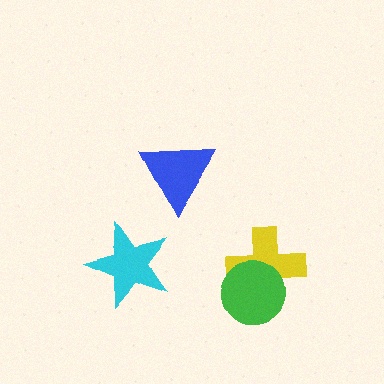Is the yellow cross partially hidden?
Yes, it is partially covered by another shape.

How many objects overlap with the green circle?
1 object overlaps with the green circle.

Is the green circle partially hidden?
No, no other shape covers it.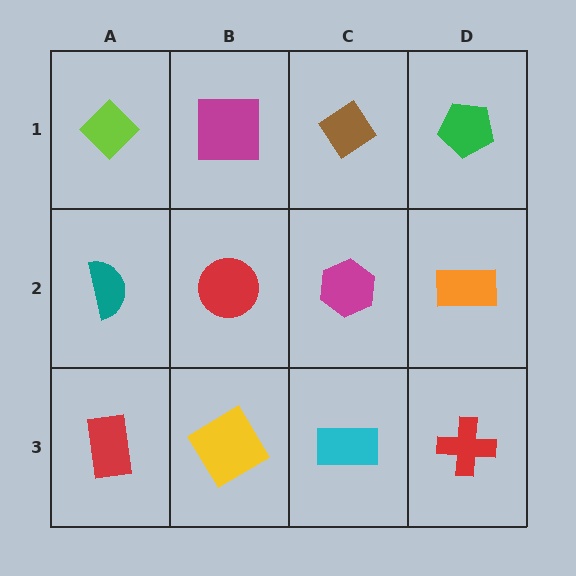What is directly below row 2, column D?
A red cross.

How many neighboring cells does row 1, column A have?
2.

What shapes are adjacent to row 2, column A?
A lime diamond (row 1, column A), a red rectangle (row 3, column A), a red circle (row 2, column B).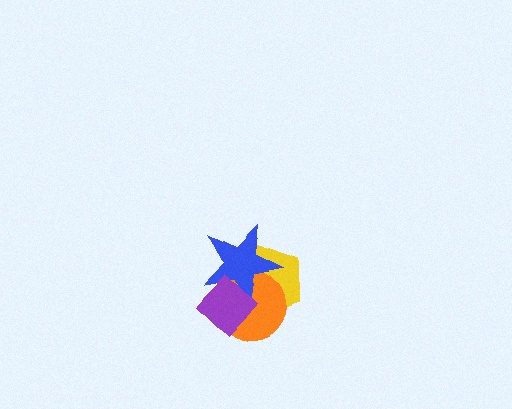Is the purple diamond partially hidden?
No, no other shape covers it.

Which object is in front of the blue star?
The purple diamond is in front of the blue star.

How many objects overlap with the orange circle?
3 objects overlap with the orange circle.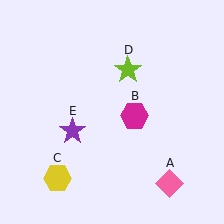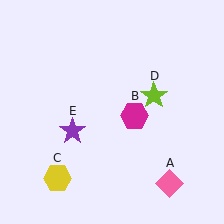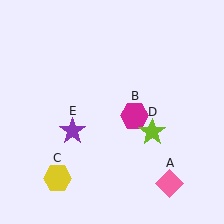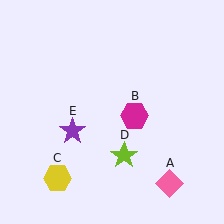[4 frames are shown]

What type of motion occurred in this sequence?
The lime star (object D) rotated clockwise around the center of the scene.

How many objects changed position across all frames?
1 object changed position: lime star (object D).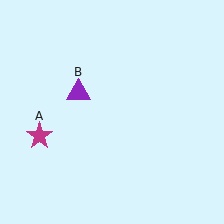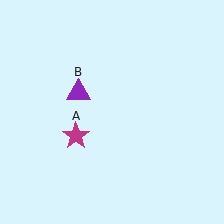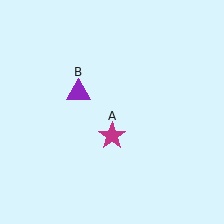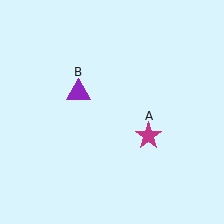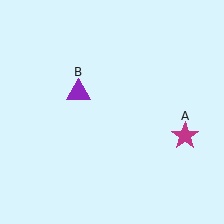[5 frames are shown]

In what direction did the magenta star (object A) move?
The magenta star (object A) moved right.